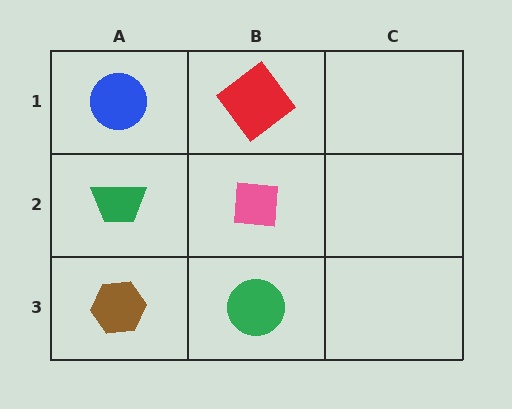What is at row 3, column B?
A green circle.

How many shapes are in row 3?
2 shapes.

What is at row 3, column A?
A brown hexagon.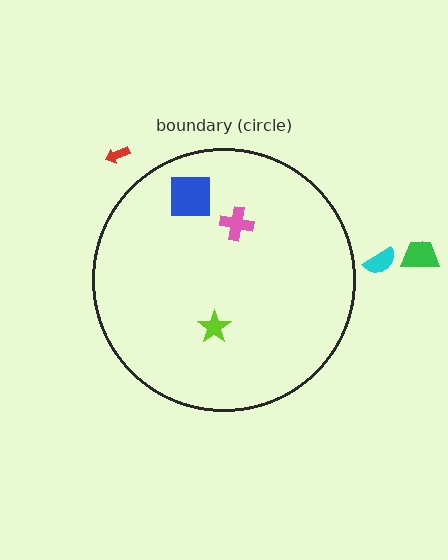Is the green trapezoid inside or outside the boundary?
Outside.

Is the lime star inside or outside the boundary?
Inside.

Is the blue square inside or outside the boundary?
Inside.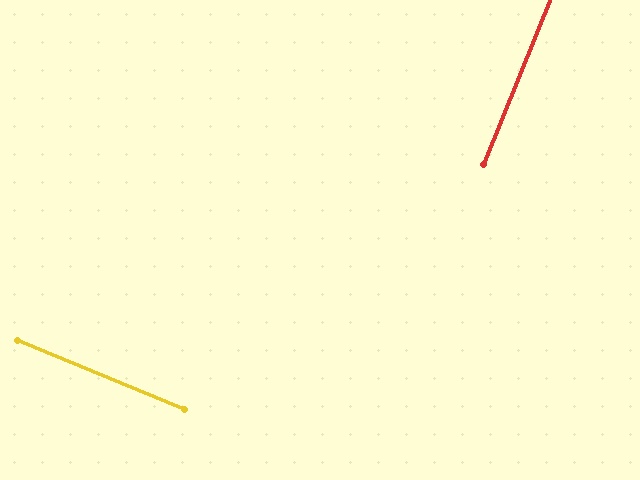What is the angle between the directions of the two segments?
Approximately 89 degrees.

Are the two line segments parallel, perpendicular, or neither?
Perpendicular — they meet at approximately 89°.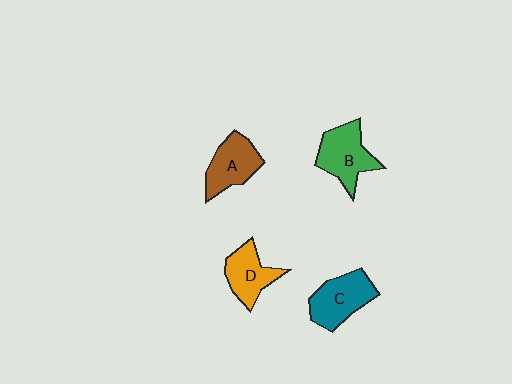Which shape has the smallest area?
Shape D (orange).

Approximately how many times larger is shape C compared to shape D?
Approximately 1.2 times.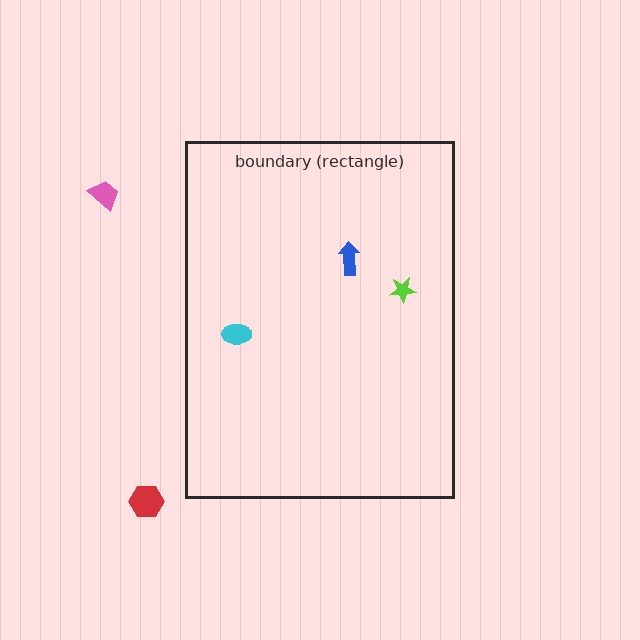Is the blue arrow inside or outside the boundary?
Inside.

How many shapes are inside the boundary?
3 inside, 2 outside.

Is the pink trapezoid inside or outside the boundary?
Outside.